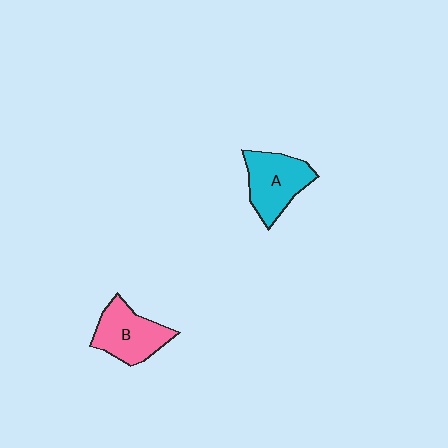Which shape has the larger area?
Shape A (cyan).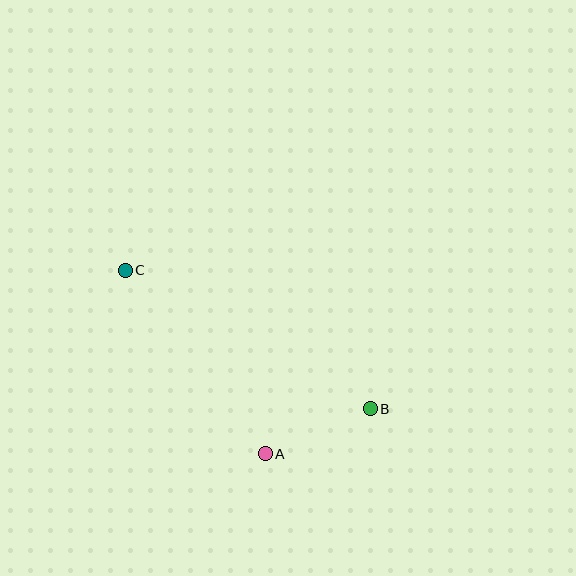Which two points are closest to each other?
Points A and B are closest to each other.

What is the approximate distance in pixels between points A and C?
The distance between A and C is approximately 231 pixels.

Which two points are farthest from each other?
Points B and C are farthest from each other.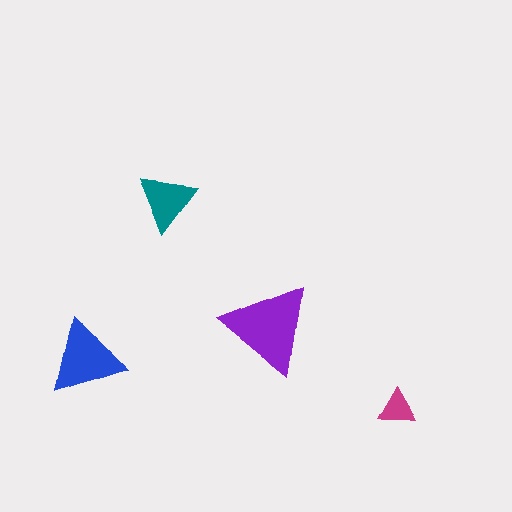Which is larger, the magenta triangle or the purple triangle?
The purple one.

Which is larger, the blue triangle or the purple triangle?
The purple one.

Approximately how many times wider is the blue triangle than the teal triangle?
About 1.5 times wider.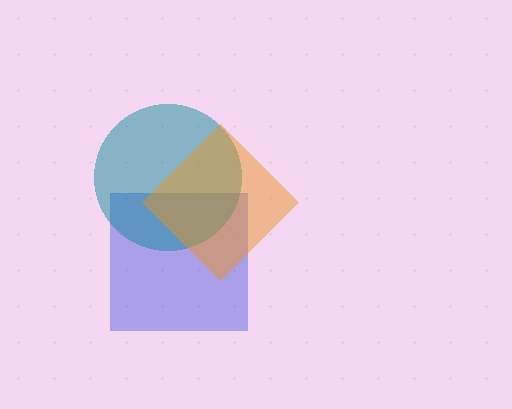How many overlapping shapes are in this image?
There are 3 overlapping shapes in the image.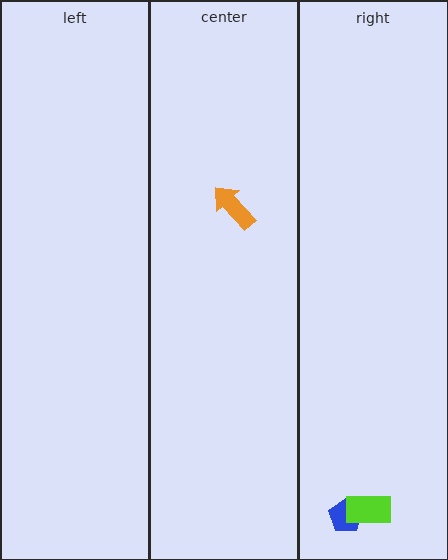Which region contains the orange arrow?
The center region.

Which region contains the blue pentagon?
The right region.